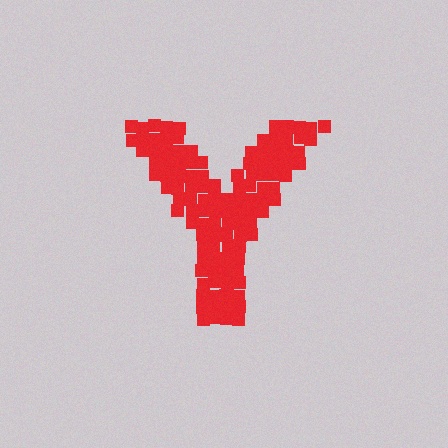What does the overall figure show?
The overall figure shows the letter Y.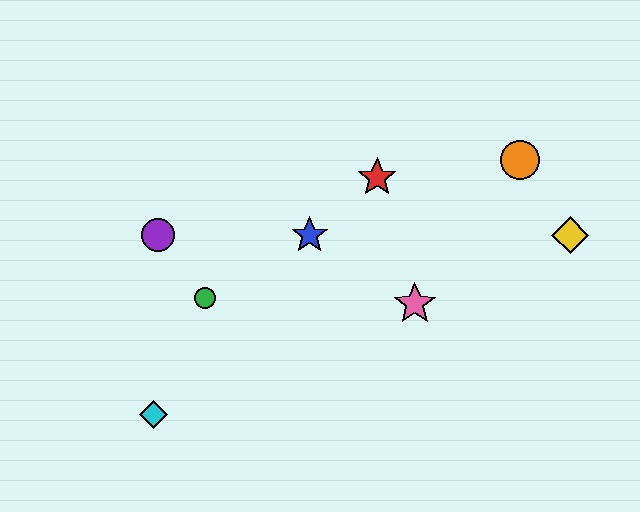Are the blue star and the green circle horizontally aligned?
No, the blue star is at y≈235 and the green circle is at y≈298.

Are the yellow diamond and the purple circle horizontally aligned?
Yes, both are at y≈235.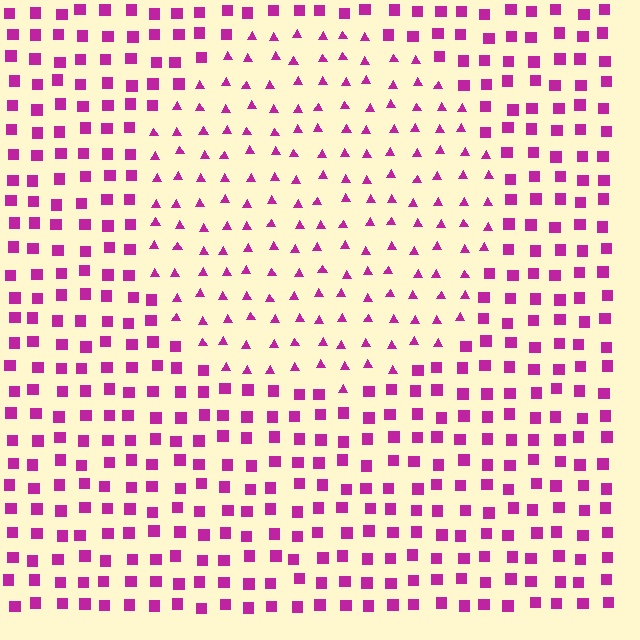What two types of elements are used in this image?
The image uses triangles inside the circle region and squares outside it.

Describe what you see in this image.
The image is filled with small magenta elements arranged in a uniform grid. A circle-shaped region contains triangles, while the surrounding area contains squares. The boundary is defined purely by the change in element shape.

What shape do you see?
I see a circle.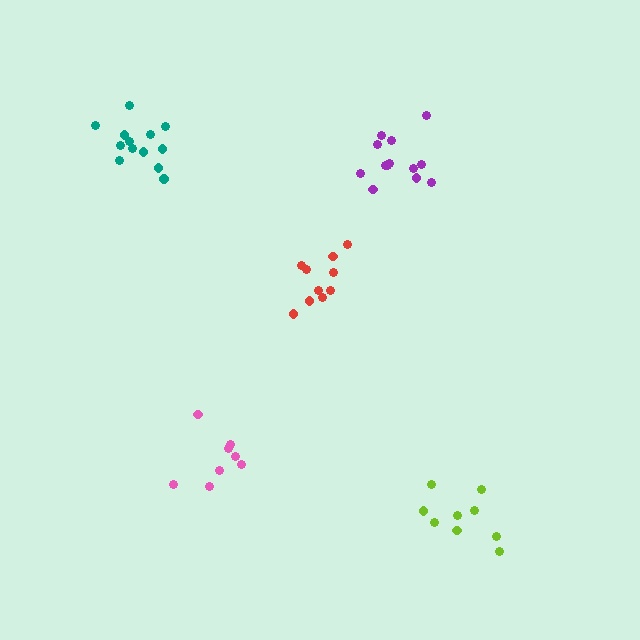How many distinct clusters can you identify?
There are 5 distinct clusters.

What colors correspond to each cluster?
The clusters are colored: purple, lime, pink, teal, red.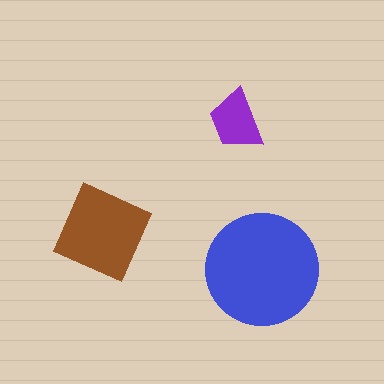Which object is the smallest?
The purple trapezoid.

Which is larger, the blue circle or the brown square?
The blue circle.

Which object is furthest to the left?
The brown square is leftmost.